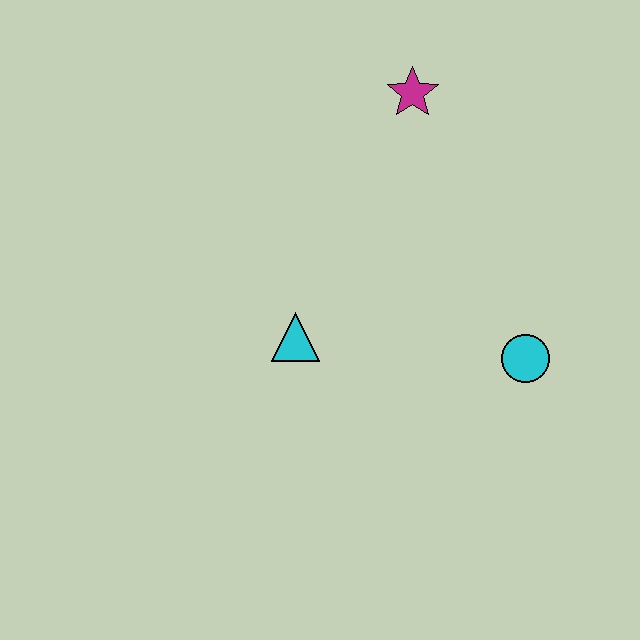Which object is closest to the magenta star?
The cyan triangle is closest to the magenta star.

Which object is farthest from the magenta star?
The cyan circle is farthest from the magenta star.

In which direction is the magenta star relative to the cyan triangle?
The magenta star is above the cyan triangle.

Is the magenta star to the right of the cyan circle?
No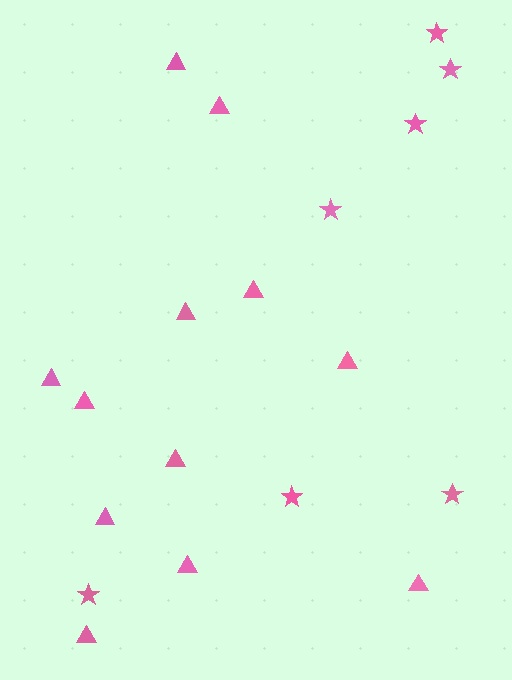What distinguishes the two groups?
There are 2 groups: one group of stars (7) and one group of triangles (12).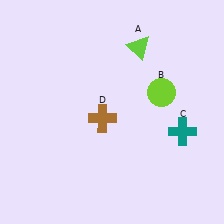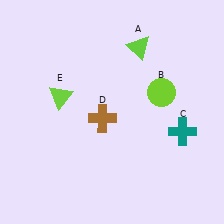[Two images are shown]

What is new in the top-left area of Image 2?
A lime triangle (E) was added in the top-left area of Image 2.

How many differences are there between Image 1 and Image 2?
There is 1 difference between the two images.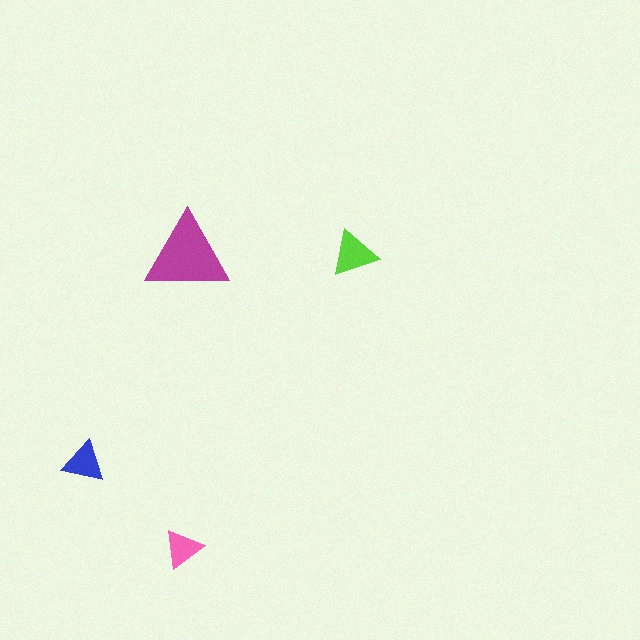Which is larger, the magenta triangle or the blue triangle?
The magenta one.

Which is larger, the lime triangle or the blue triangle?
The lime one.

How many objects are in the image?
There are 4 objects in the image.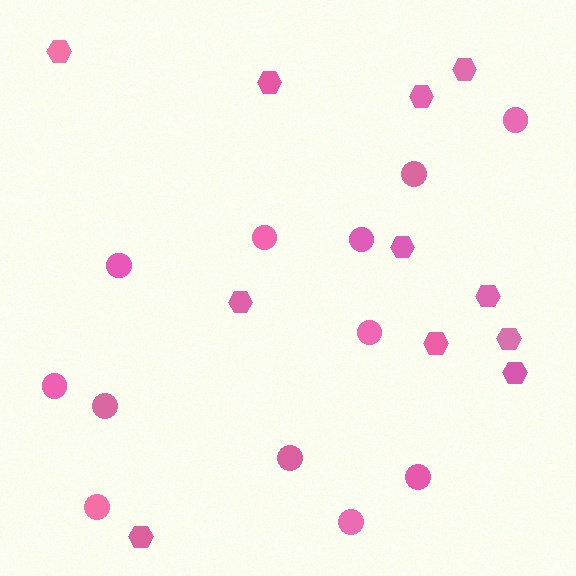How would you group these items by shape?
There are 2 groups: one group of circles (12) and one group of hexagons (11).